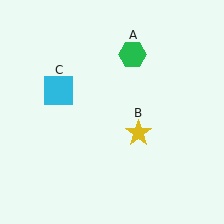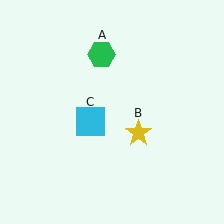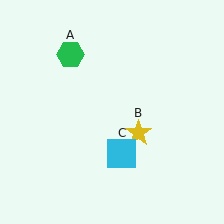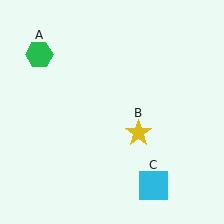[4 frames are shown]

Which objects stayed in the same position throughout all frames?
Yellow star (object B) remained stationary.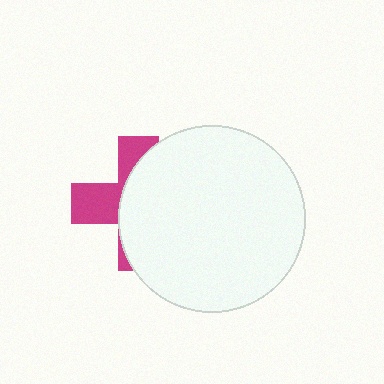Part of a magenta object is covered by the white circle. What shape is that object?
It is a cross.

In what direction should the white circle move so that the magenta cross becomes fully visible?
The white circle should move right. That is the shortest direction to clear the overlap and leave the magenta cross fully visible.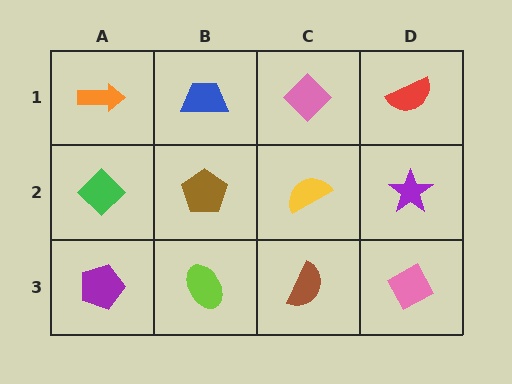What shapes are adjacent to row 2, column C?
A pink diamond (row 1, column C), a brown semicircle (row 3, column C), a brown pentagon (row 2, column B), a purple star (row 2, column D).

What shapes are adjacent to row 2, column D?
A red semicircle (row 1, column D), a pink diamond (row 3, column D), a yellow semicircle (row 2, column C).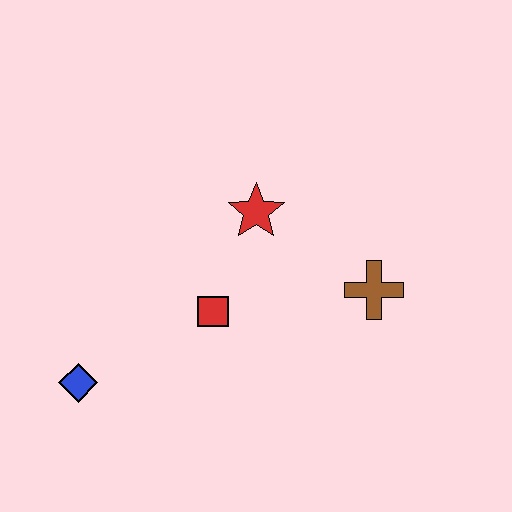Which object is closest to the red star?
The red square is closest to the red star.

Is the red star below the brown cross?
No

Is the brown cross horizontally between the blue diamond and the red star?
No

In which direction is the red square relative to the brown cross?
The red square is to the left of the brown cross.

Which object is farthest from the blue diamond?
The brown cross is farthest from the blue diamond.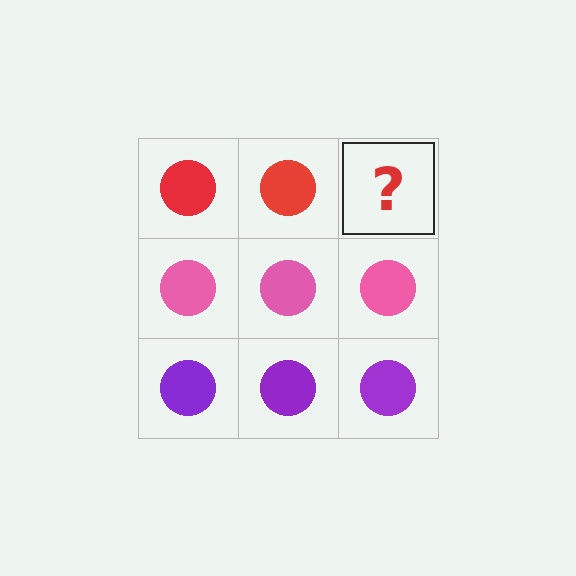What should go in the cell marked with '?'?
The missing cell should contain a red circle.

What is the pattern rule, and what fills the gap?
The rule is that each row has a consistent color. The gap should be filled with a red circle.